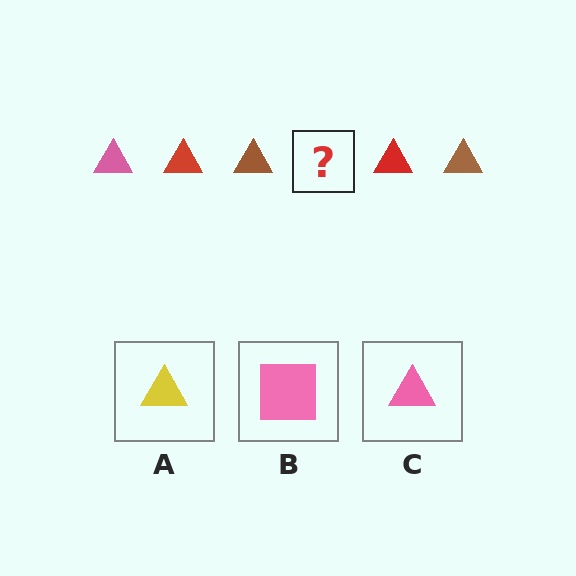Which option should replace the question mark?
Option C.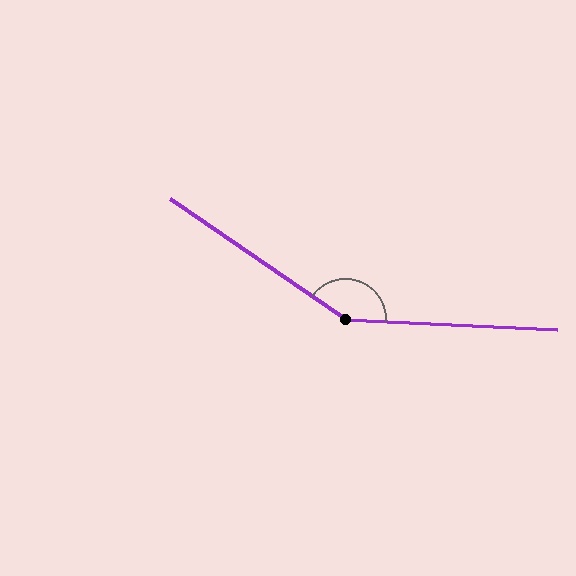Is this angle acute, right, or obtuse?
It is obtuse.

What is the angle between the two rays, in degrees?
Approximately 149 degrees.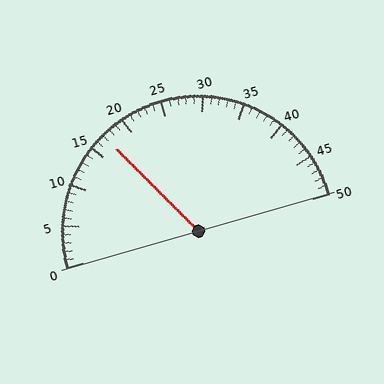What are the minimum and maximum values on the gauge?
The gauge ranges from 0 to 50.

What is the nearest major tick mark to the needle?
The nearest major tick mark is 15.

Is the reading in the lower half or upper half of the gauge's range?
The reading is in the lower half of the range (0 to 50).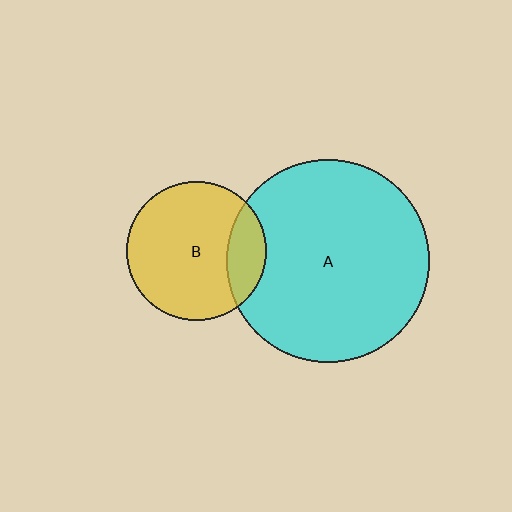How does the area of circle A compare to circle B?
Approximately 2.1 times.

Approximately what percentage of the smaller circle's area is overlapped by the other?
Approximately 20%.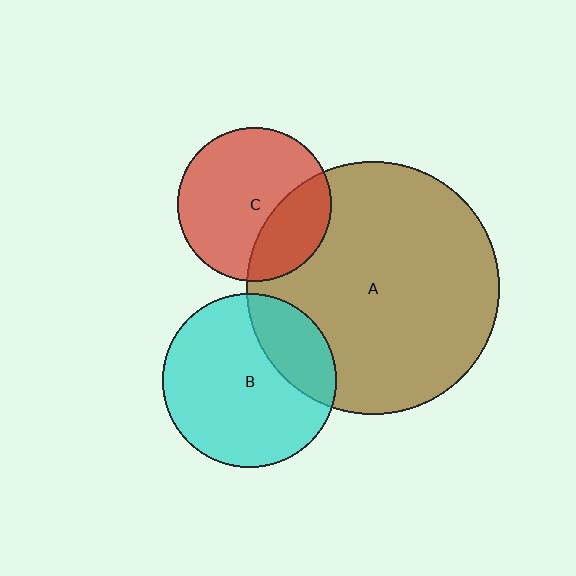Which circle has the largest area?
Circle A (brown).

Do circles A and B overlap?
Yes.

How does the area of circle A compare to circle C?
Approximately 2.7 times.